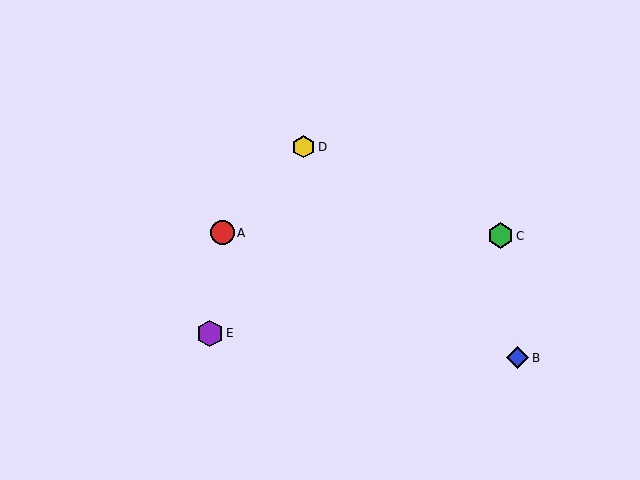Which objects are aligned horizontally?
Objects A, C are aligned horizontally.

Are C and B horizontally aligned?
No, C is at y≈236 and B is at y≈358.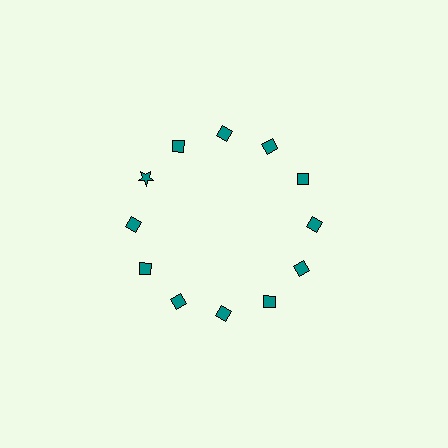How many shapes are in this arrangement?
There are 12 shapes arranged in a ring pattern.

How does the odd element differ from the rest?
It has a different shape: star instead of diamond.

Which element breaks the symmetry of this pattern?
The teal star at roughly the 10 o'clock position breaks the symmetry. All other shapes are teal diamonds.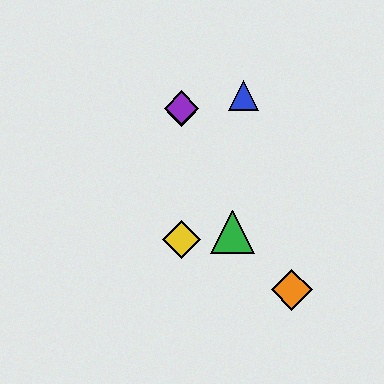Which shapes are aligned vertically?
The red diamond, the yellow diamond, the purple diamond are aligned vertically.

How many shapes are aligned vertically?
3 shapes (the red diamond, the yellow diamond, the purple diamond) are aligned vertically.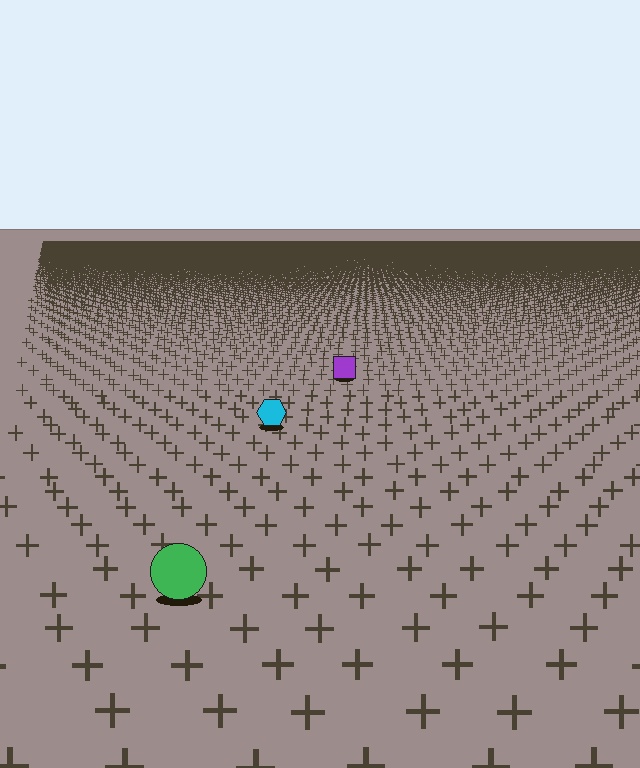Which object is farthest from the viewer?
The purple square is farthest from the viewer. It appears smaller and the ground texture around it is denser.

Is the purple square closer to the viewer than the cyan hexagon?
No. The cyan hexagon is closer — you can tell from the texture gradient: the ground texture is coarser near it.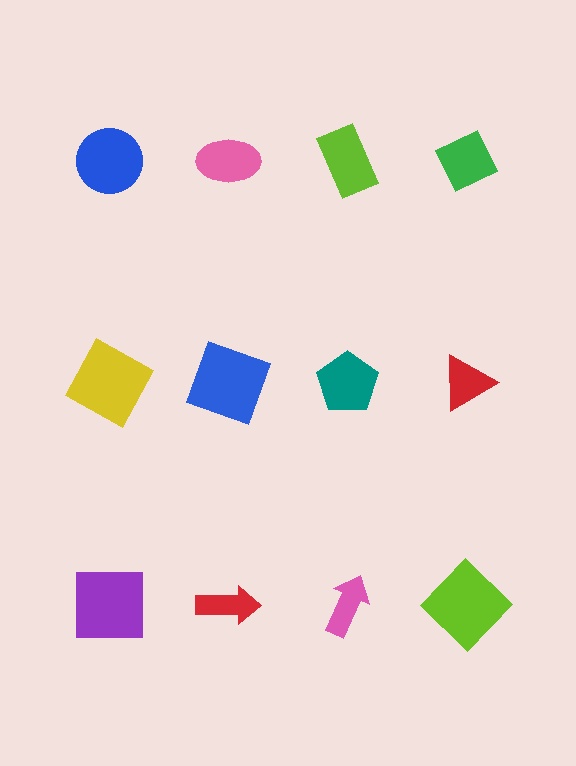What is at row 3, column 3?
A pink arrow.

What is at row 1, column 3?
A lime rectangle.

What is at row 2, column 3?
A teal pentagon.